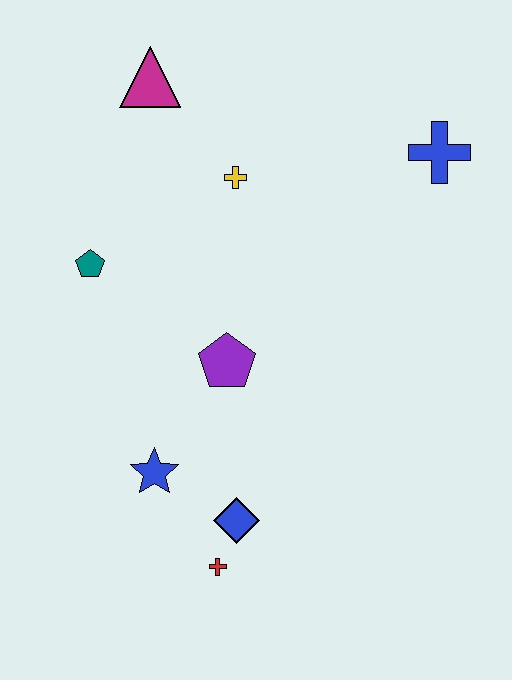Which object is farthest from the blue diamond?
The magenta triangle is farthest from the blue diamond.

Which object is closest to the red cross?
The blue diamond is closest to the red cross.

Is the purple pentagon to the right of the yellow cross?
No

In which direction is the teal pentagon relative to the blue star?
The teal pentagon is above the blue star.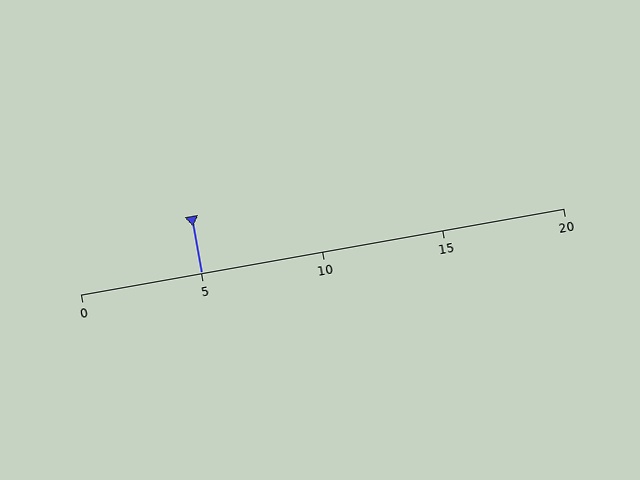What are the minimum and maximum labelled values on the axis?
The axis runs from 0 to 20.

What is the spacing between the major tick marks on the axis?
The major ticks are spaced 5 apart.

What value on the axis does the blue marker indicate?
The marker indicates approximately 5.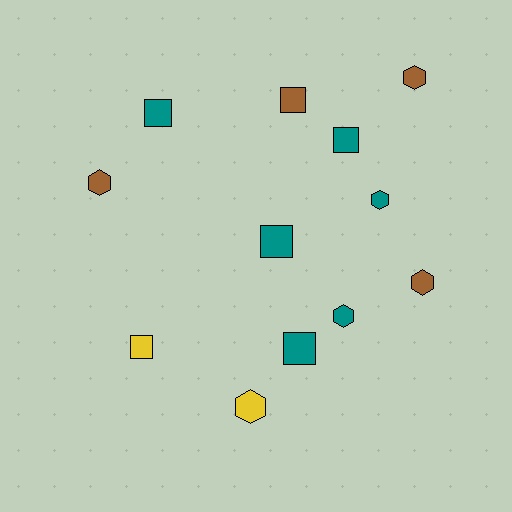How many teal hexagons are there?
There are 2 teal hexagons.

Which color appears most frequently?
Teal, with 6 objects.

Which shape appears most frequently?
Hexagon, with 6 objects.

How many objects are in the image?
There are 12 objects.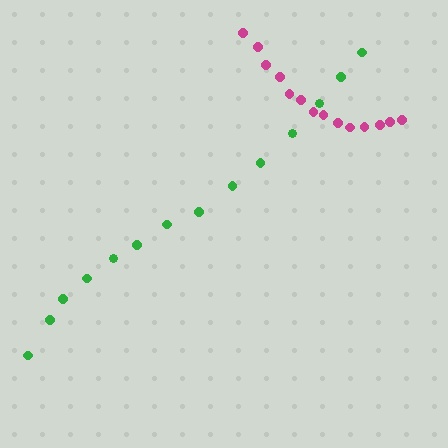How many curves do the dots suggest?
There are 2 distinct paths.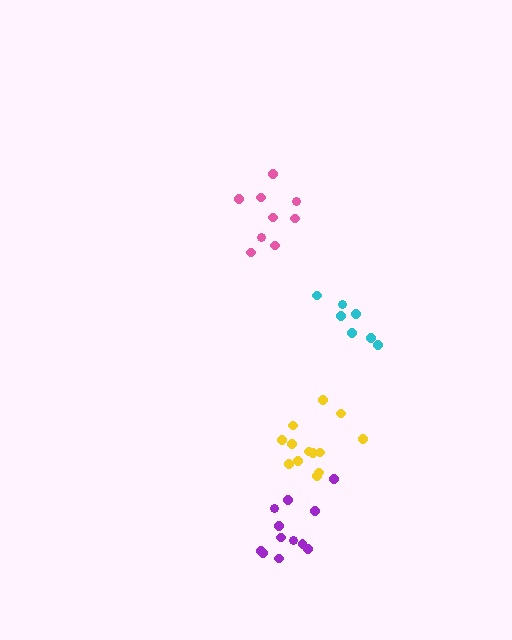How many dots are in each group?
Group 1: 13 dots, Group 2: 9 dots, Group 3: 7 dots, Group 4: 12 dots (41 total).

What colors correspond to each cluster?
The clusters are colored: yellow, pink, cyan, purple.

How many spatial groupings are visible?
There are 4 spatial groupings.